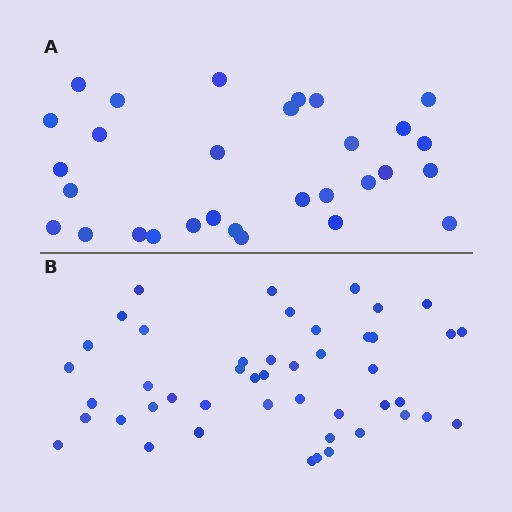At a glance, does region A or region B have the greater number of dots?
Region B (the bottom region) has more dots.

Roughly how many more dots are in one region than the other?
Region B has approximately 15 more dots than region A.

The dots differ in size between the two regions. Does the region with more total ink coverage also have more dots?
No. Region A has more total ink coverage because its dots are larger, but region B actually contains more individual dots. Total area can be misleading — the number of items is what matters here.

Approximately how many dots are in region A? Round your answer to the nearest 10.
About 30 dots.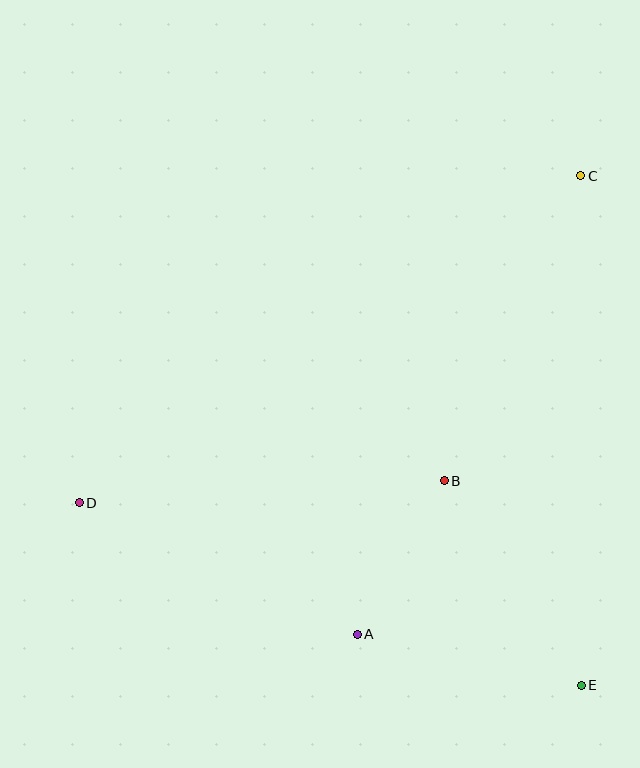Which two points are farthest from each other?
Points C and D are farthest from each other.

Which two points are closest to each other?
Points A and B are closest to each other.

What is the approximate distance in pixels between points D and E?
The distance between D and E is approximately 535 pixels.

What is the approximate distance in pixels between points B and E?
The distance between B and E is approximately 246 pixels.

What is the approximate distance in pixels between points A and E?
The distance between A and E is approximately 230 pixels.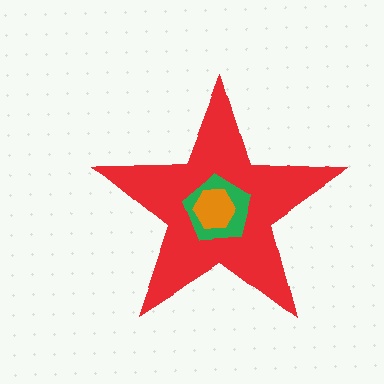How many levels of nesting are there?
3.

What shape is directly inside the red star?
The green pentagon.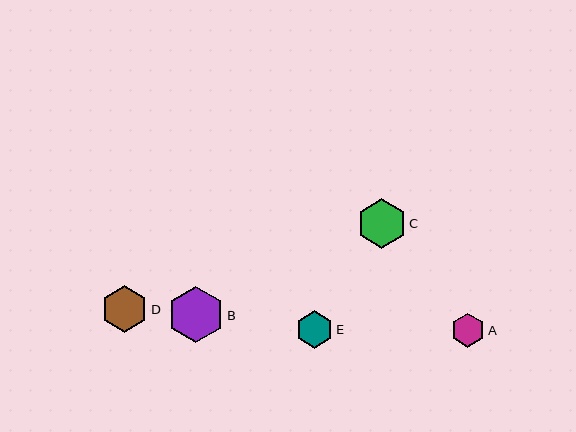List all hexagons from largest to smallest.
From largest to smallest: B, C, D, E, A.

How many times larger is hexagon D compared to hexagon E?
Hexagon D is approximately 1.2 times the size of hexagon E.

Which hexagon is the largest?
Hexagon B is the largest with a size of approximately 56 pixels.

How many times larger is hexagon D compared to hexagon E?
Hexagon D is approximately 1.2 times the size of hexagon E.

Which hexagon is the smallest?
Hexagon A is the smallest with a size of approximately 34 pixels.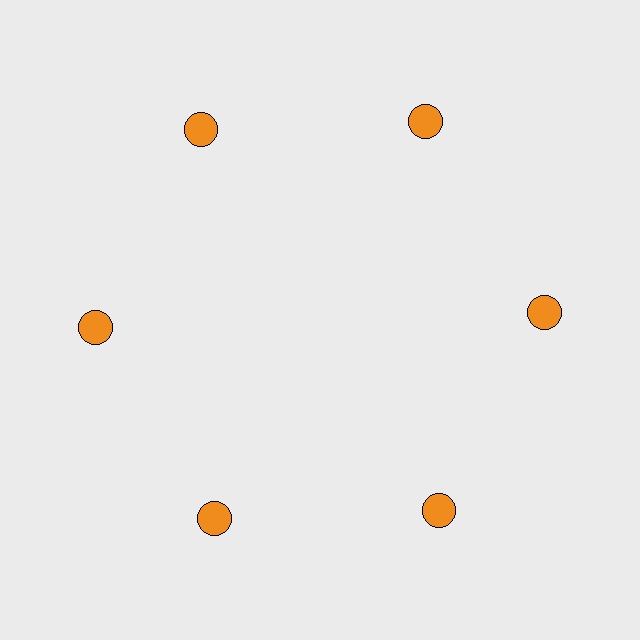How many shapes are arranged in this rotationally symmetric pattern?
There are 6 shapes, arranged in 6 groups of 1.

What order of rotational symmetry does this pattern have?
This pattern has 6-fold rotational symmetry.